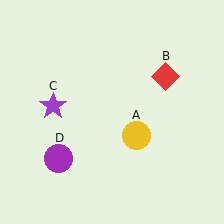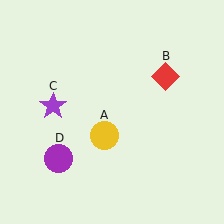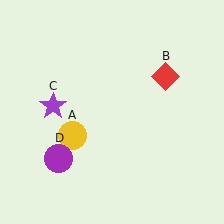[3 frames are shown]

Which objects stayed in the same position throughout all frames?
Red diamond (object B) and purple star (object C) and purple circle (object D) remained stationary.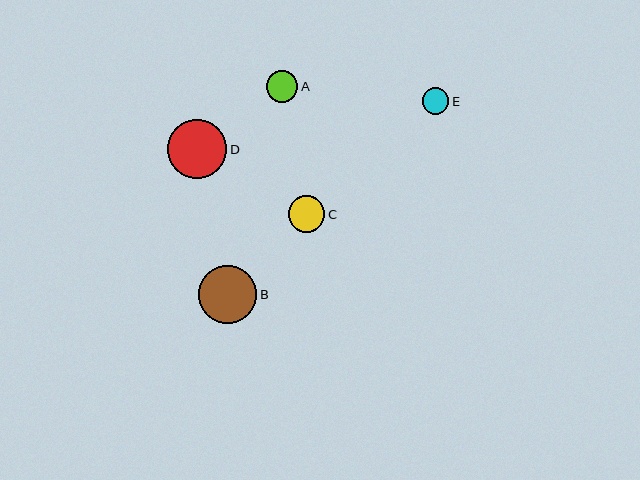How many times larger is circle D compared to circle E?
Circle D is approximately 2.3 times the size of circle E.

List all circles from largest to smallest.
From largest to smallest: D, B, C, A, E.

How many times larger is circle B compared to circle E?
Circle B is approximately 2.2 times the size of circle E.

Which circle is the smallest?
Circle E is the smallest with a size of approximately 26 pixels.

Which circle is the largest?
Circle D is the largest with a size of approximately 59 pixels.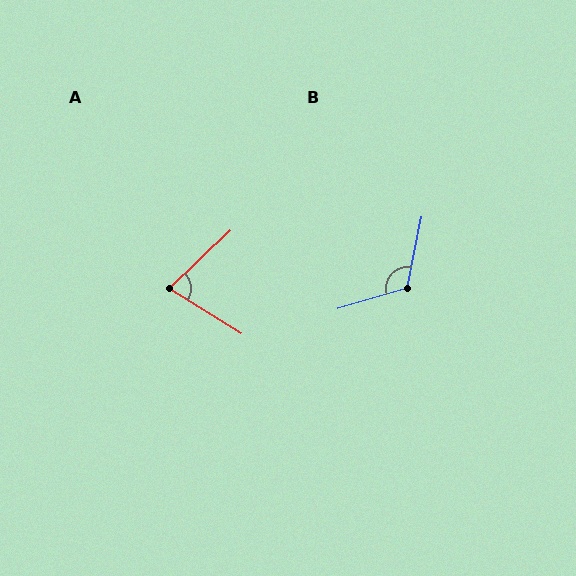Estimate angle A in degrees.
Approximately 75 degrees.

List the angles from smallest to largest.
A (75°), B (117°).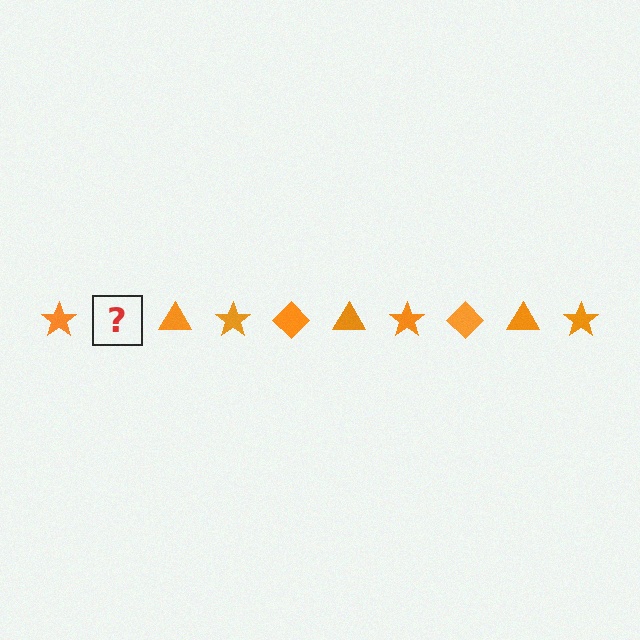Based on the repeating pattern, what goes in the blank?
The blank should be an orange diamond.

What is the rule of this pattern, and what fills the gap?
The rule is that the pattern cycles through star, diamond, triangle shapes in orange. The gap should be filled with an orange diamond.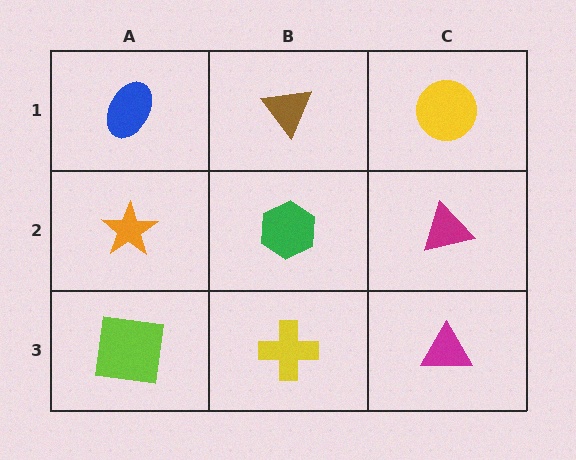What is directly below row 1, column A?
An orange star.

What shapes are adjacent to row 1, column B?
A green hexagon (row 2, column B), a blue ellipse (row 1, column A), a yellow circle (row 1, column C).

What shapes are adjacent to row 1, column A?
An orange star (row 2, column A), a brown triangle (row 1, column B).